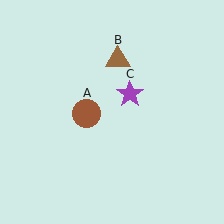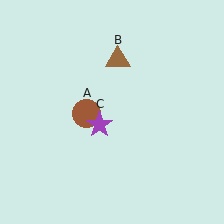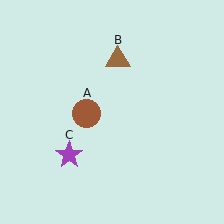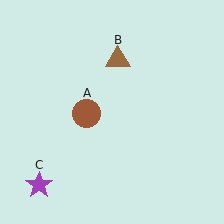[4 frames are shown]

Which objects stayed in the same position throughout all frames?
Brown circle (object A) and brown triangle (object B) remained stationary.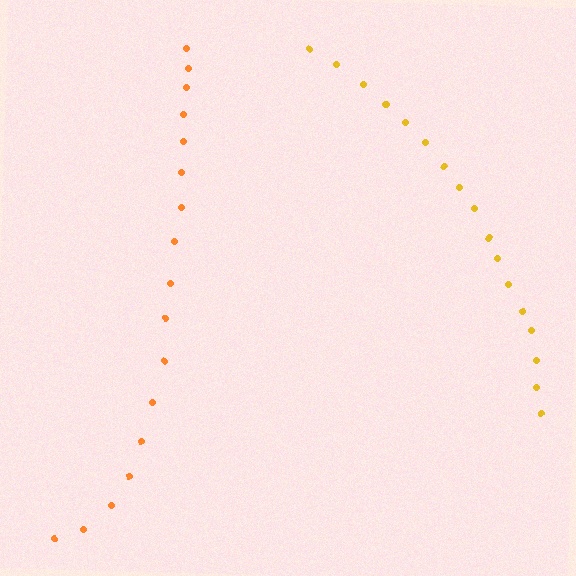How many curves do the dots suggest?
There are 2 distinct paths.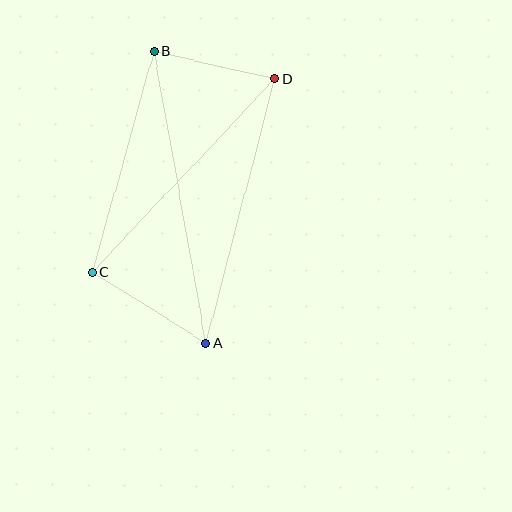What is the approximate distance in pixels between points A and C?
The distance between A and C is approximately 134 pixels.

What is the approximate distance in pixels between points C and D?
The distance between C and D is approximately 266 pixels.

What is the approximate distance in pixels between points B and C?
The distance between B and C is approximately 229 pixels.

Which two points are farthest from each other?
Points A and B are farthest from each other.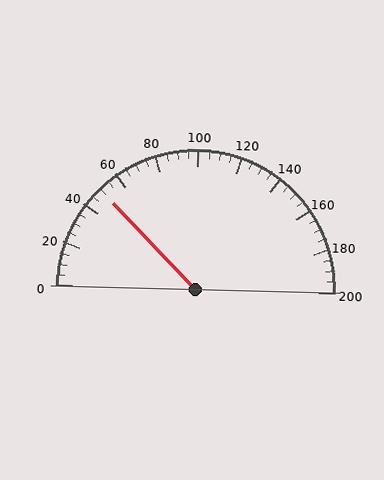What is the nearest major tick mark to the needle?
The nearest major tick mark is 40.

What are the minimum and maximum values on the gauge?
The gauge ranges from 0 to 200.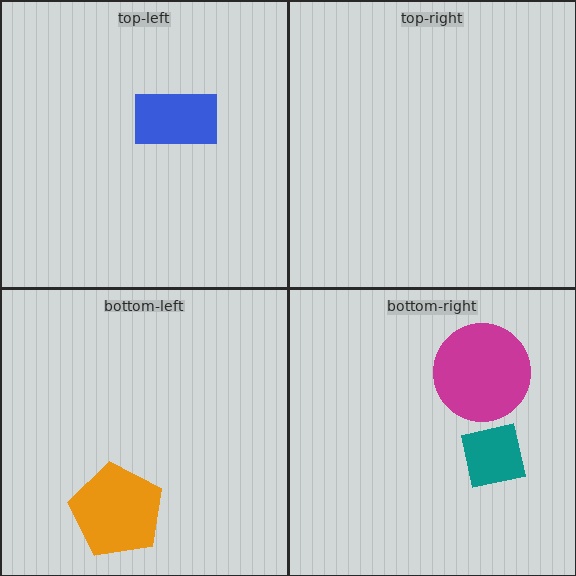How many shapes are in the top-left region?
1.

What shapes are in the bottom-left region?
The orange pentagon.